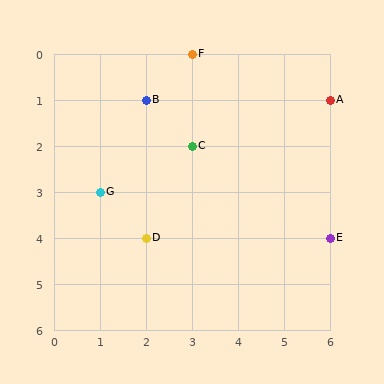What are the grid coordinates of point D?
Point D is at grid coordinates (2, 4).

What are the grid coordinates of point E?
Point E is at grid coordinates (6, 4).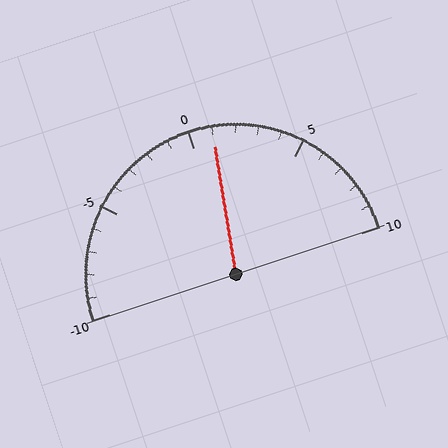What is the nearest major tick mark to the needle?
The nearest major tick mark is 0.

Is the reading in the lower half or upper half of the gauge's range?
The reading is in the upper half of the range (-10 to 10).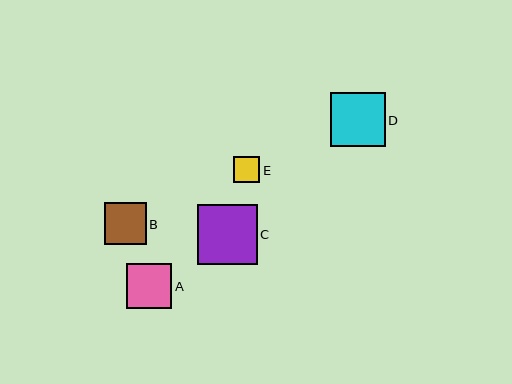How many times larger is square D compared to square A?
Square D is approximately 1.2 times the size of square A.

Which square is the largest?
Square C is the largest with a size of approximately 59 pixels.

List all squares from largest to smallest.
From largest to smallest: C, D, A, B, E.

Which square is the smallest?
Square E is the smallest with a size of approximately 26 pixels.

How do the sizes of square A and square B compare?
Square A and square B are approximately the same size.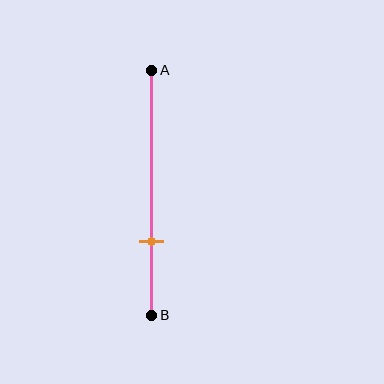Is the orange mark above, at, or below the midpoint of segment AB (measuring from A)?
The orange mark is below the midpoint of segment AB.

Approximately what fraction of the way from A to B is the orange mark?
The orange mark is approximately 70% of the way from A to B.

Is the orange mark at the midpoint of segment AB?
No, the mark is at about 70% from A, not at the 50% midpoint.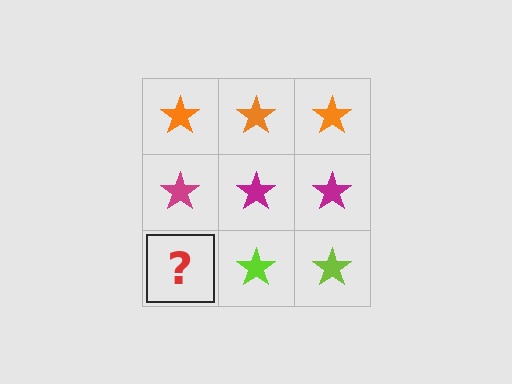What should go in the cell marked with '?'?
The missing cell should contain a lime star.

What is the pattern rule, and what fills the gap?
The rule is that each row has a consistent color. The gap should be filled with a lime star.